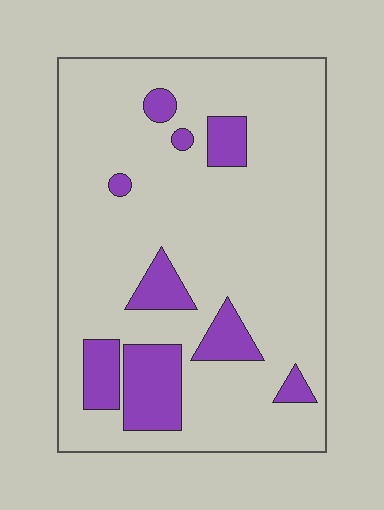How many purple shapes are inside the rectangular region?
9.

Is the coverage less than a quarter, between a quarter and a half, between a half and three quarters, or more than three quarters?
Less than a quarter.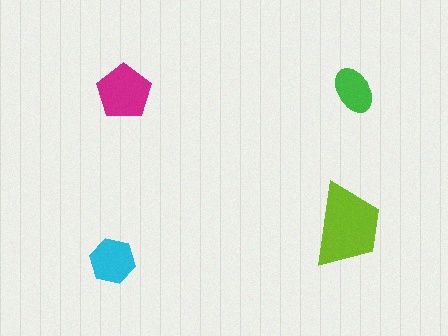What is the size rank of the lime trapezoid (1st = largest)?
1st.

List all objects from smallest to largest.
The green ellipse, the cyan hexagon, the magenta pentagon, the lime trapezoid.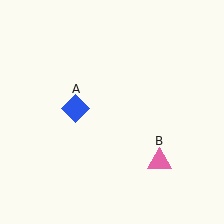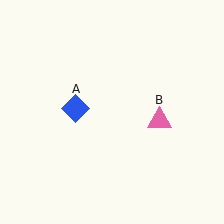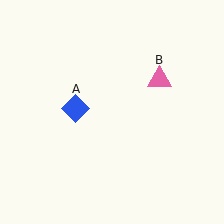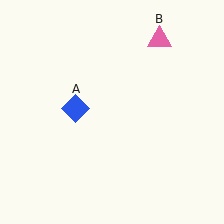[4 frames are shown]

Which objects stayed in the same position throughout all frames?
Blue diamond (object A) remained stationary.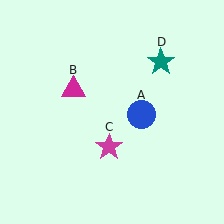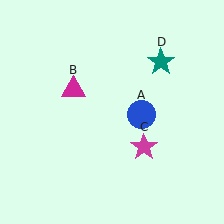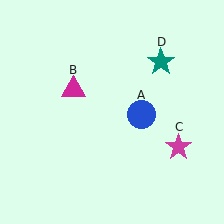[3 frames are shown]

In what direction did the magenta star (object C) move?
The magenta star (object C) moved right.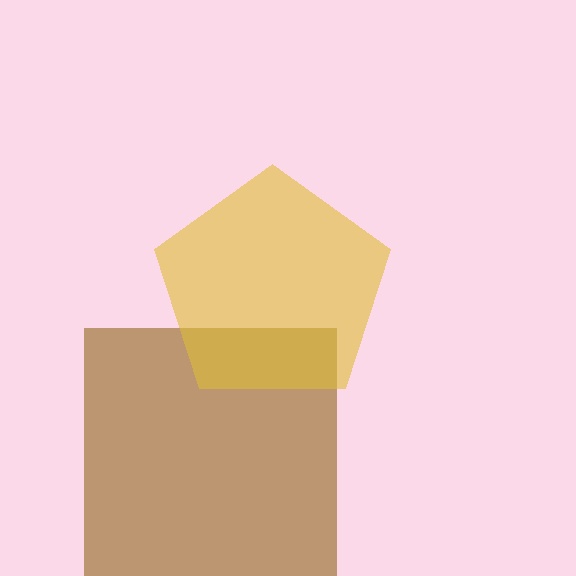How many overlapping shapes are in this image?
There are 2 overlapping shapes in the image.